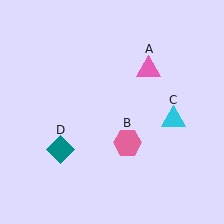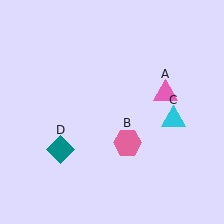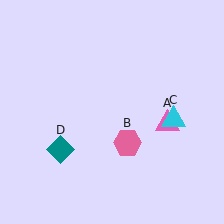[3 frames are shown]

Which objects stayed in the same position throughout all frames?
Pink hexagon (object B) and cyan triangle (object C) and teal diamond (object D) remained stationary.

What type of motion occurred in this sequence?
The pink triangle (object A) rotated clockwise around the center of the scene.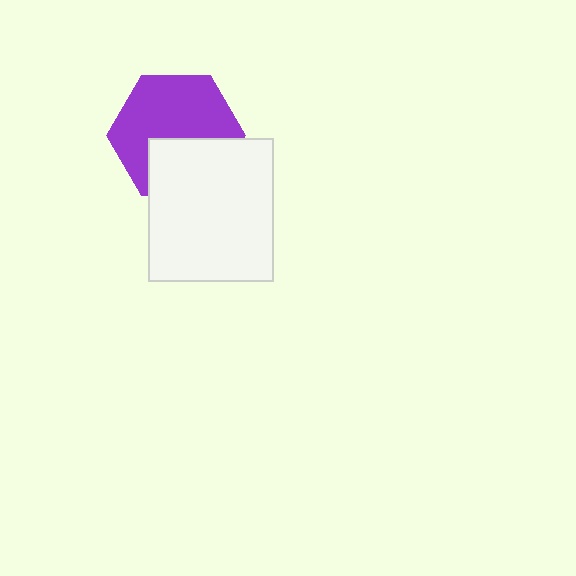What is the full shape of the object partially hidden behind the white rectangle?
The partially hidden object is a purple hexagon.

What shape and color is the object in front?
The object in front is a white rectangle.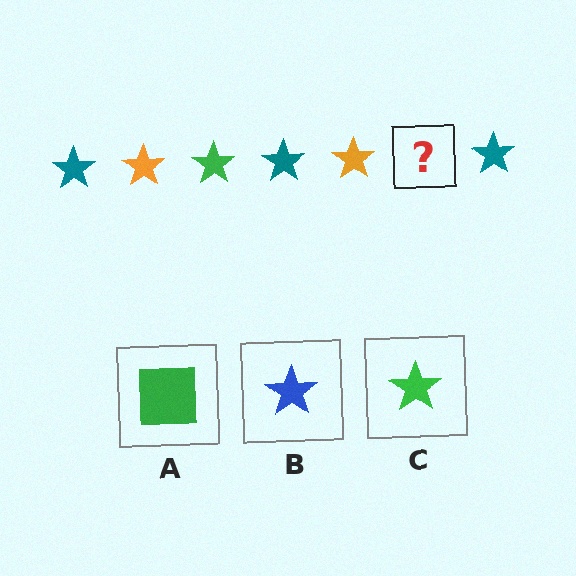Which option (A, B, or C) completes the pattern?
C.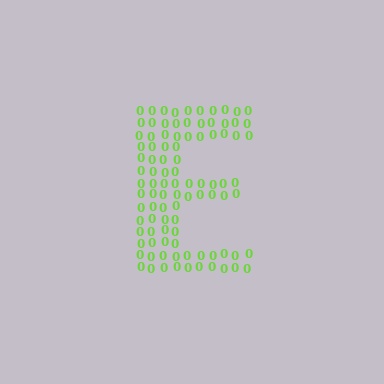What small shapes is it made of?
It is made of small digit 0's.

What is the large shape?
The large shape is the letter E.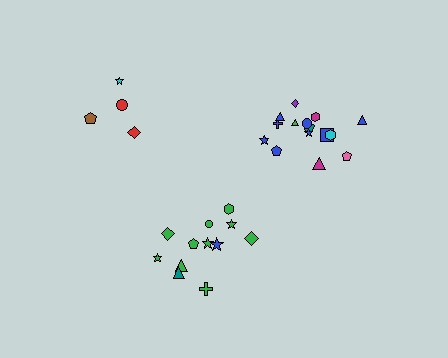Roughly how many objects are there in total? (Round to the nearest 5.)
Roughly 30 objects in total.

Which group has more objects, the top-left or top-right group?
The top-right group.